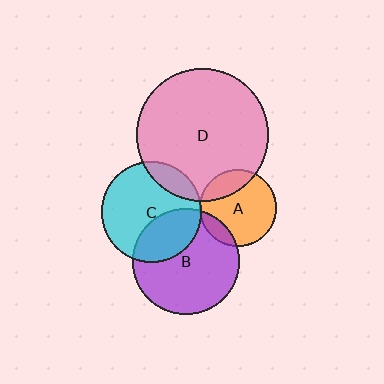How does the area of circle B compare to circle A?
Approximately 1.9 times.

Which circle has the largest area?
Circle D (pink).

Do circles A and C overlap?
Yes.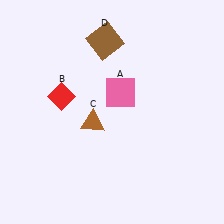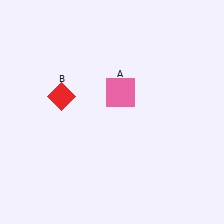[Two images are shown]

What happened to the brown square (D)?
The brown square (D) was removed in Image 2. It was in the top-left area of Image 1.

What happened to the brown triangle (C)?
The brown triangle (C) was removed in Image 2. It was in the bottom-left area of Image 1.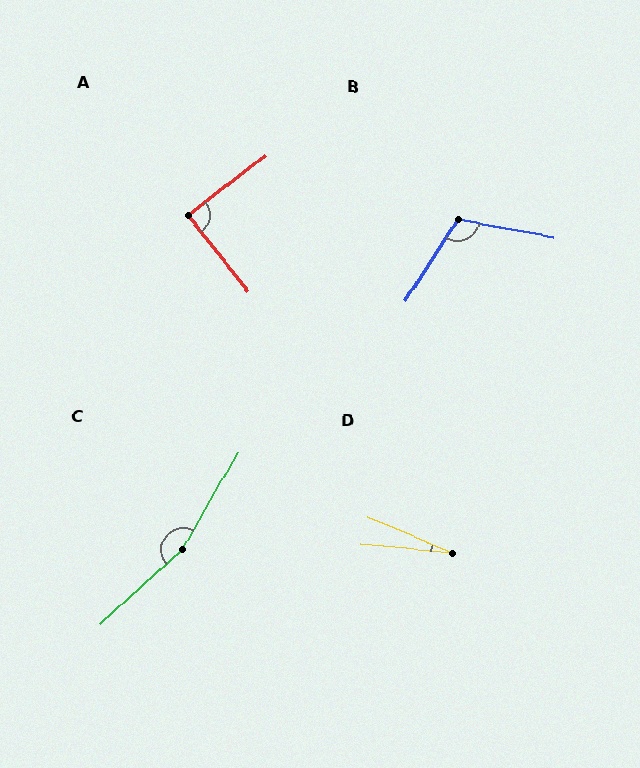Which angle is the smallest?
D, at approximately 17 degrees.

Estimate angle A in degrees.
Approximately 89 degrees.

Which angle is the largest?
C, at approximately 163 degrees.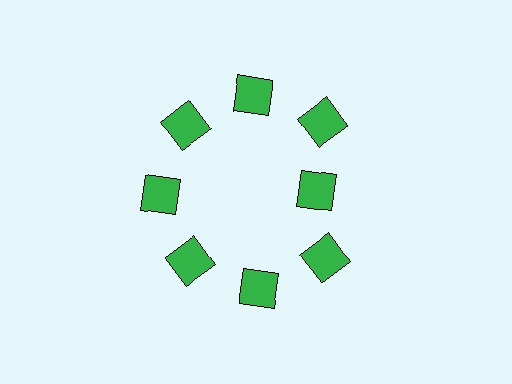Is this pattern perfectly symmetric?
No. The 8 green squares are arranged in a ring, but one element near the 3 o'clock position is pulled inward toward the center, breaking the 8-fold rotational symmetry.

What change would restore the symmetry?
The symmetry would be restored by moving it outward, back onto the ring so that all 8 squares sit at equal angles and equal distance from the center.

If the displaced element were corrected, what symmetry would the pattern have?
It would have 8-fold rotational symmetry — the pattern would map onto itself every 45 degrees.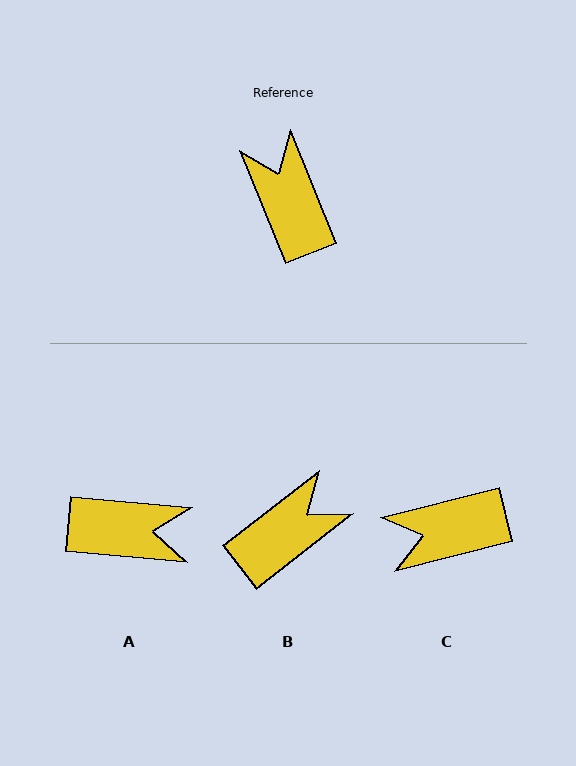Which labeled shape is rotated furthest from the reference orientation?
A, about 117 degrees away.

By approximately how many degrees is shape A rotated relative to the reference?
Approximately 117 degrees clockwise.